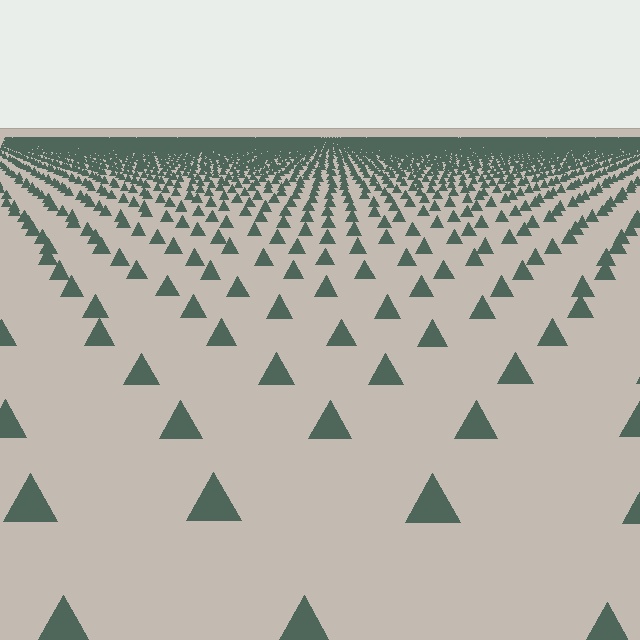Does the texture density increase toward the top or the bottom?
Density increases toward the top.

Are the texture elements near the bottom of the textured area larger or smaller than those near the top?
Larger. Near the bottom, elements are closer to the viewer and appear at a bigger on-screen size.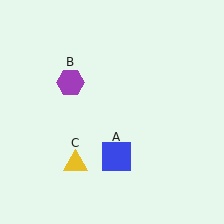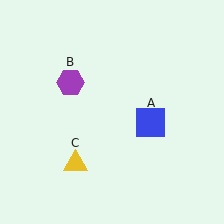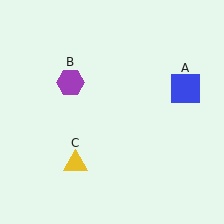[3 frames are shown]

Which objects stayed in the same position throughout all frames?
Purple hexagon (object B) and yellow triangle (object C) remained stationary.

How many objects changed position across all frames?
1 object changed position: blue square (object A).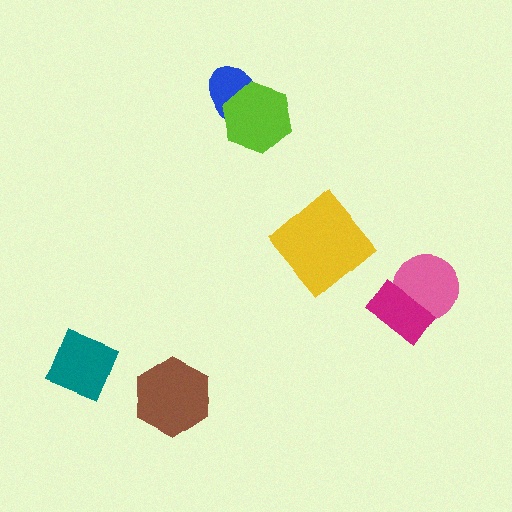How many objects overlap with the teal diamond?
0 objects overlap with the teal diamond.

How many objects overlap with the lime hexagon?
1 object overlaps with the lime hexagon.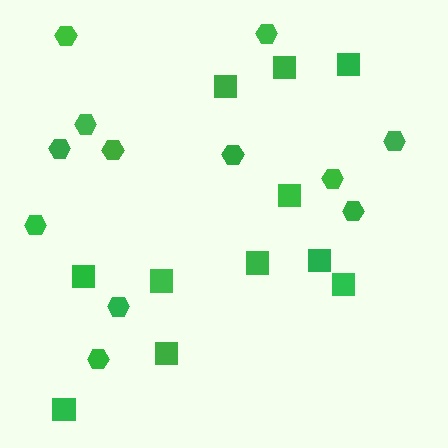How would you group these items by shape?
There are 2 groups: one group of hexagons (12) and one group of squares (11).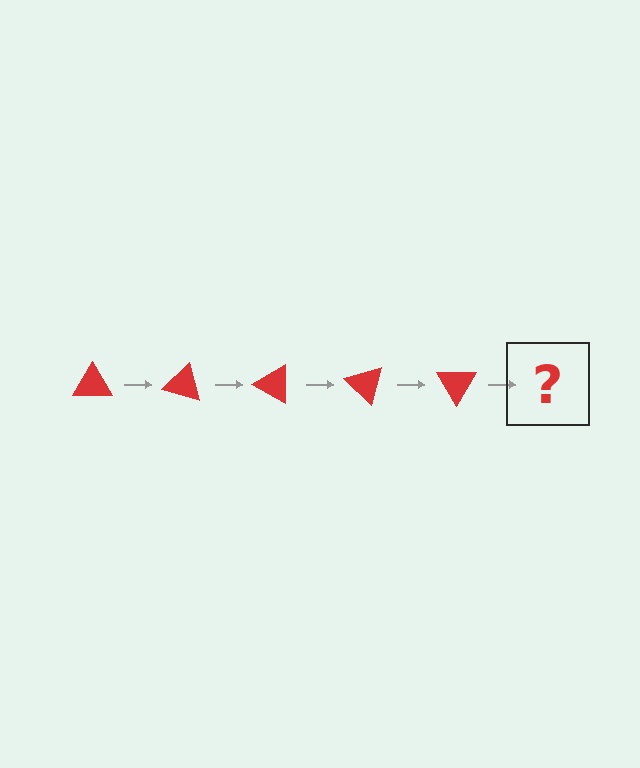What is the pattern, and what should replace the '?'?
The pattern is that the triangle rotates 15 degrees each step. The '?' should be a red triangle rotated 75 degrees.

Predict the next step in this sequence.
The next step is a red triangle rotated 75 degrees.